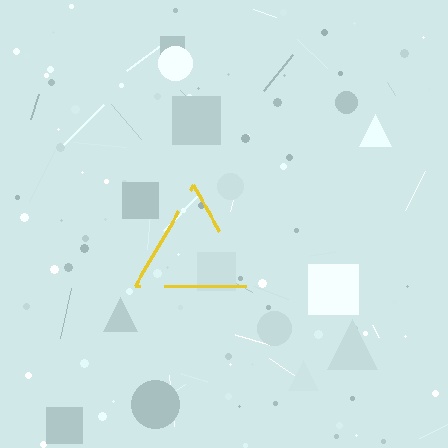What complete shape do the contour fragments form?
The contour fragments form a triangle.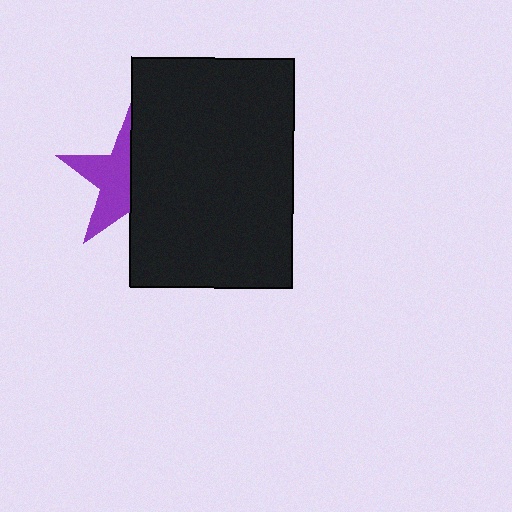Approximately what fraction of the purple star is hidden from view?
Roughly 50% of the purple star is hidden behind the black rectangle.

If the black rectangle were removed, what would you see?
You would see the complete purple star.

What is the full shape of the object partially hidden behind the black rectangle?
The partially hidden object is a purple star.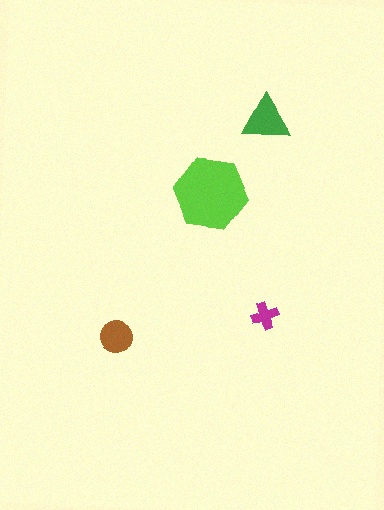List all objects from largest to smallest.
The lime hexagon, the green triangle, the brown circle, the magenta cross.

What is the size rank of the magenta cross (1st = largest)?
4th.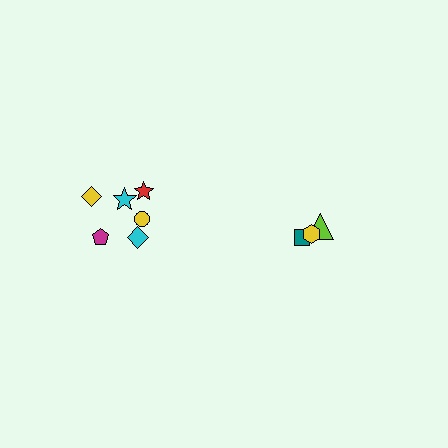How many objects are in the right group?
There are 3 objects.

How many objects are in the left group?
There are 6 objects.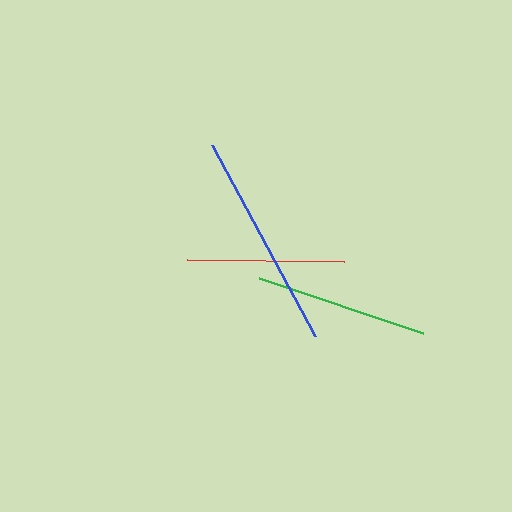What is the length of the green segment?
The green segment is approximately 173 pixels long.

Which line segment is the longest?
The blue line is the longest at approximately 217 pixels.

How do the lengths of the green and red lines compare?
The green and red lines are approximately the same length.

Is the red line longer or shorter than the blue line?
The blue line is longer than the red line.